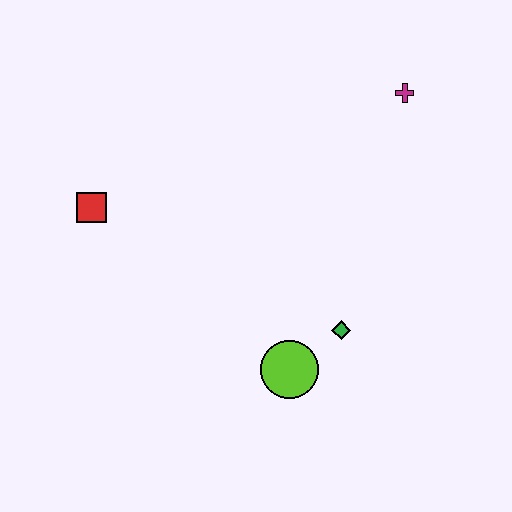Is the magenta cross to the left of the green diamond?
No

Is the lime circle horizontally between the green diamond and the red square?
Yes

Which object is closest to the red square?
The lime circle is closest to the red square.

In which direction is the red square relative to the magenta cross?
The red square is to the left of the magenta cross.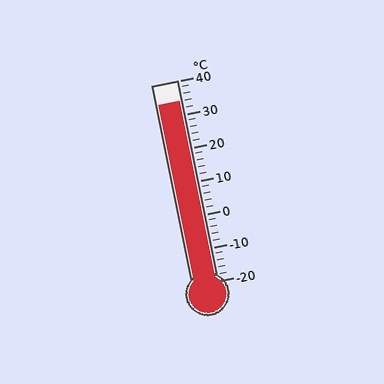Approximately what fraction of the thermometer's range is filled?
The thermometer is filled to approximately 90% of its range.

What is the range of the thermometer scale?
The thermometer scale ranges from -20°C to 40°C.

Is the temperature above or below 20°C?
The temperature is above 20°C.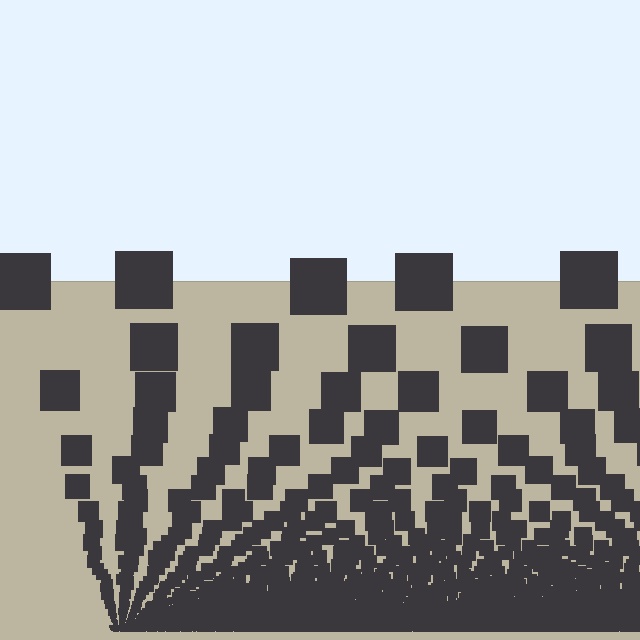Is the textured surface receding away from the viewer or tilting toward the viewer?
The surface appears to tilt toward the viewer. Texture elements get larger and sparser toward the top.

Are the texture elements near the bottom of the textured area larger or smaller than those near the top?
Smaller. The gradient is inverted — elements near the bottom are smaller and denser.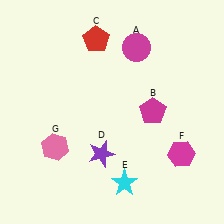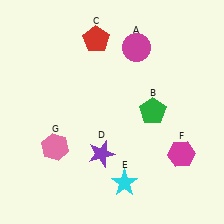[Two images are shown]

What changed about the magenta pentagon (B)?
In Image 1, B is magenta. In Image 2, it changed to green.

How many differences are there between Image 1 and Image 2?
There is 1 difference between the two images.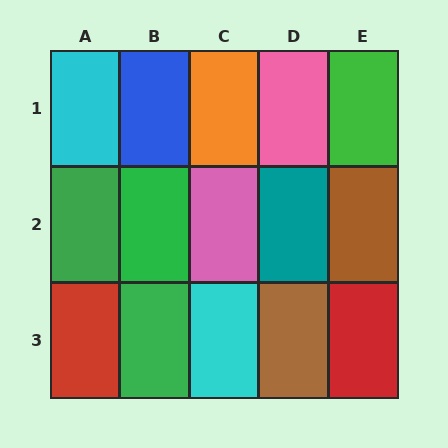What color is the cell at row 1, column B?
Blue.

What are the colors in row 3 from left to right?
Red, green, cyan, brown, red.